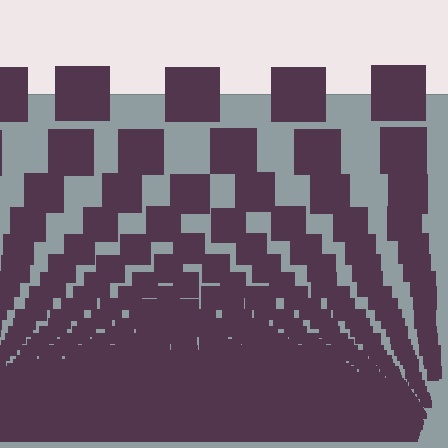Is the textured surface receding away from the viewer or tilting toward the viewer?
The surface appears to tilt toward the viewer. Texture elements get larger and sparser toward the top.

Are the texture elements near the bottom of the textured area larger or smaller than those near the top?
Smaller. The gradient is inverted — elements near the bottom are smaller and denser.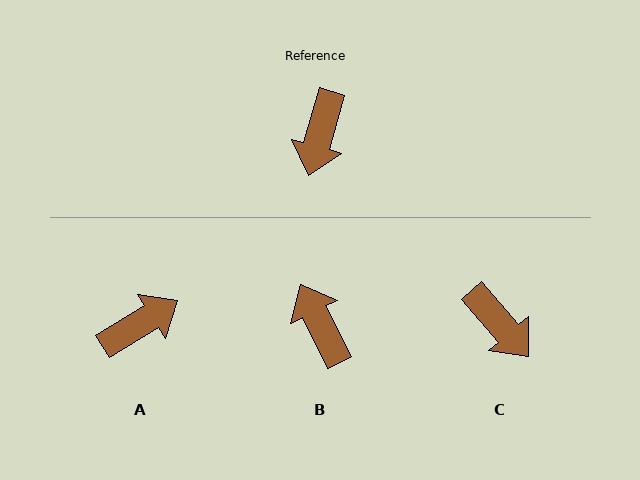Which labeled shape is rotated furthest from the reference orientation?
B, about 138 degrees away.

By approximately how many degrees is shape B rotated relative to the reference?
Approximately 138 degrees clockwise.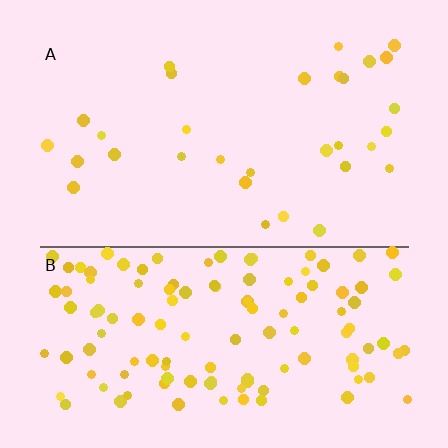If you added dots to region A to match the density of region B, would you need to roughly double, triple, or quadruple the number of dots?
Approximately quadruple.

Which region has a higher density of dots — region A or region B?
B (the bottom).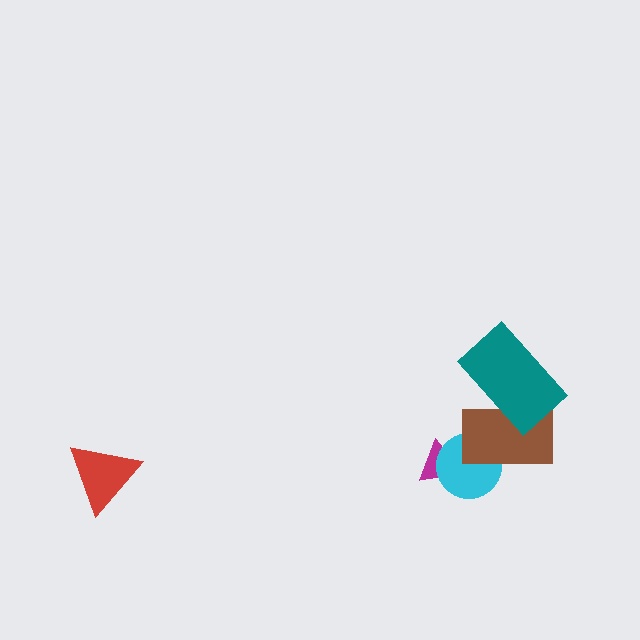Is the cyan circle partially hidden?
Yes, it is partially covered by another shape.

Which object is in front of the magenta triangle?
The cyan circle is in front of the magenta triangle.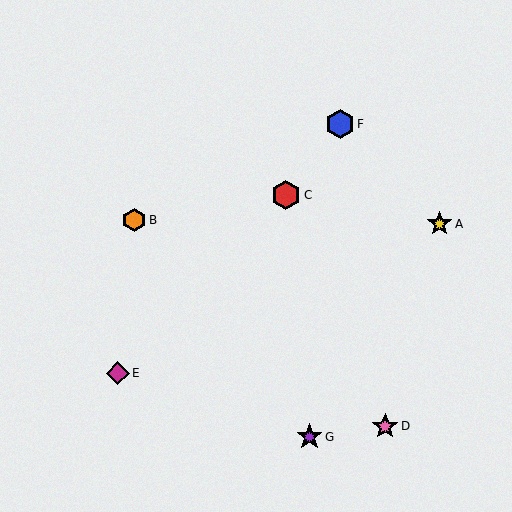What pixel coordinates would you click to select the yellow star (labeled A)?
Click at (440, 224) to select the yellow star A.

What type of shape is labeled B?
Shape B is an orange hexagon.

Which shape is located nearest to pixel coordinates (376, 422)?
The pink star (labeled D) at (385, 426) is nearest to that location.